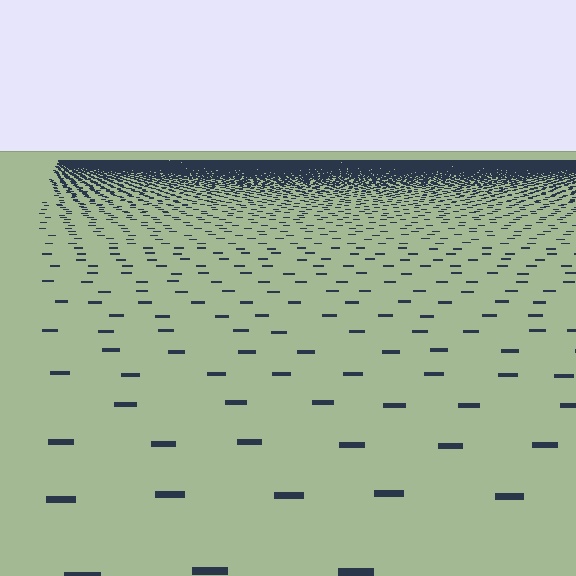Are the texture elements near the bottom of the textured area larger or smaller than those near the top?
Larger. Near the bottom, elements are closer to the viewer and appear at a bigger on-screen size.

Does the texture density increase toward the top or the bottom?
Density increases toward the top.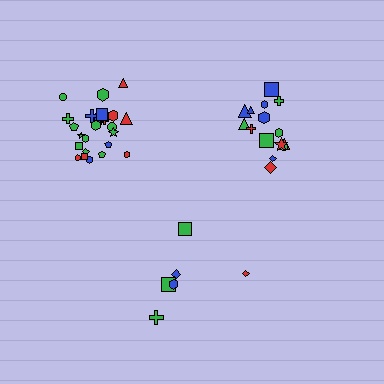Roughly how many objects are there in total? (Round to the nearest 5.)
Roughly 45 objects in total.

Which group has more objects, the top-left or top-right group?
The top-left group.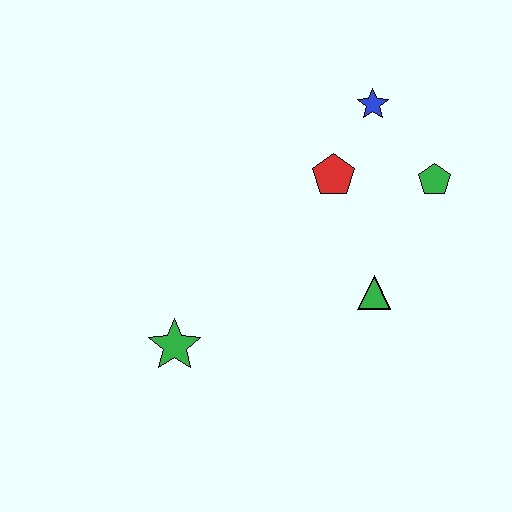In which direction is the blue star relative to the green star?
The blue star is above the green star.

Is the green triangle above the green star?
Yes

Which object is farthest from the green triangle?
The green star is farthest from the green triangle.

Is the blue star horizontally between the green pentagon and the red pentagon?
Yes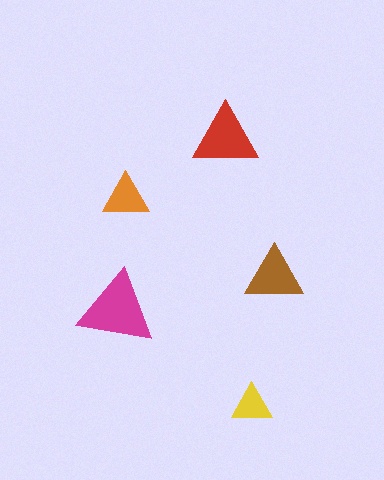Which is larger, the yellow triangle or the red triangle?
The red one.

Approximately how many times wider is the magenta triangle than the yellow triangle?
About 2 times wider.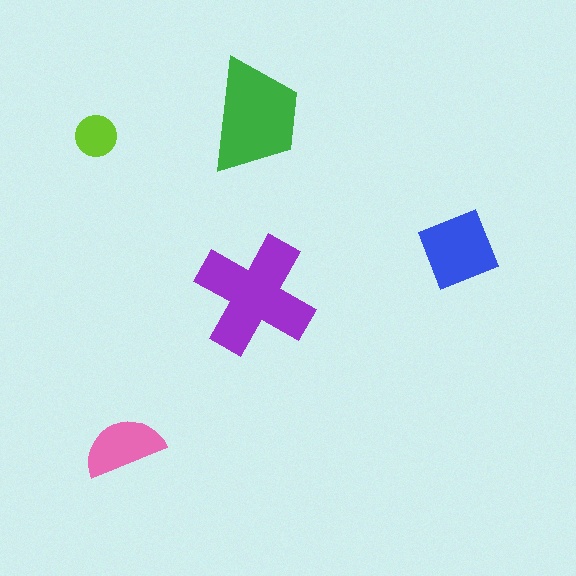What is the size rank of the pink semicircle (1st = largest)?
4th.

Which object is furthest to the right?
The blue diamond is rightmost.